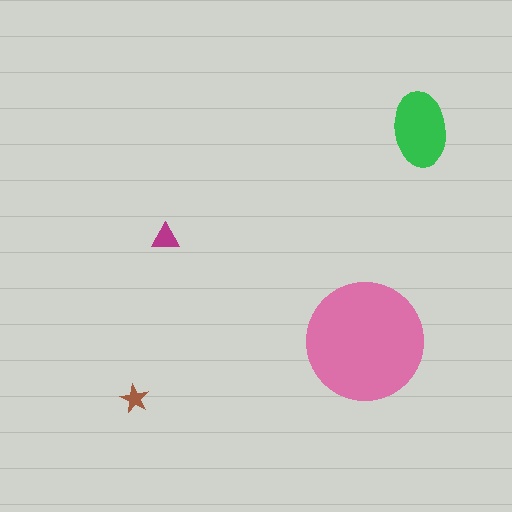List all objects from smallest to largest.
The brown star, the magenta triangle, the green ellipse, the pink circle.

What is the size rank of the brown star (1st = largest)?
4th.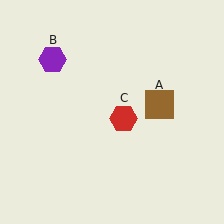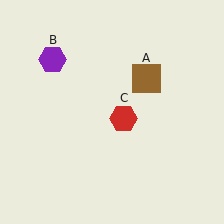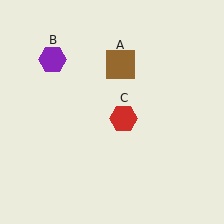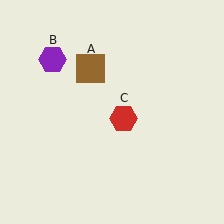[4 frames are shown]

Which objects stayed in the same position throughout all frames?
Purple hexagon (object B) and red hexagon (object C) remained stationary.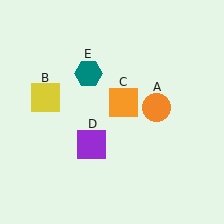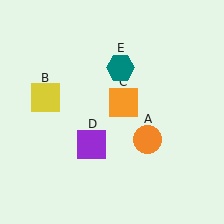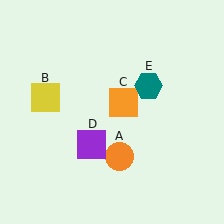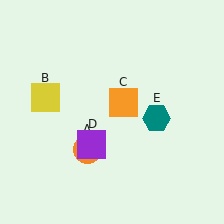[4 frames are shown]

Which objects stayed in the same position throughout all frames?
Yellow square (object B) and orange square (object C) and purple square (object D) remained stationary.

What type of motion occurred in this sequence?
The orange circle (object A), teal hexagon (object E) rotated clockwise around the center of the scene.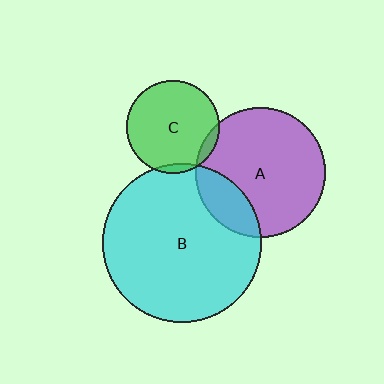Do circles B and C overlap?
Yes.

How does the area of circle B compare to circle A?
Approximately 1.5 times.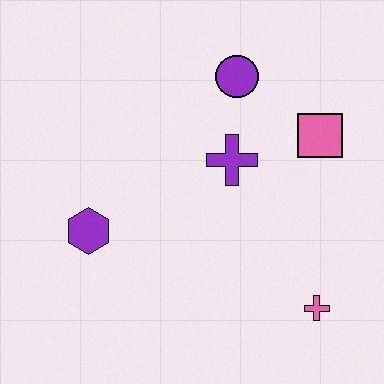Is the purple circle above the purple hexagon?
Yes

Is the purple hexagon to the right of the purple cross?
No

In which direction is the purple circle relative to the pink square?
The purple circle is to the left of the pink square.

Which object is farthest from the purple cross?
The pink cross is farthest from the purple cross.